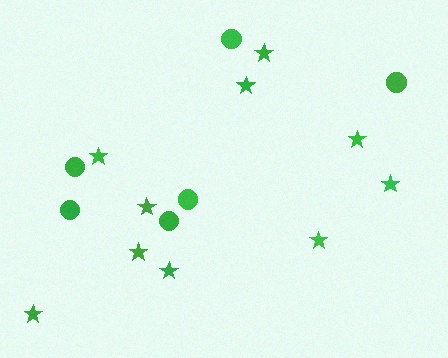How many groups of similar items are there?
There are 2 groups: one group of stars (10) and one group of circles (6).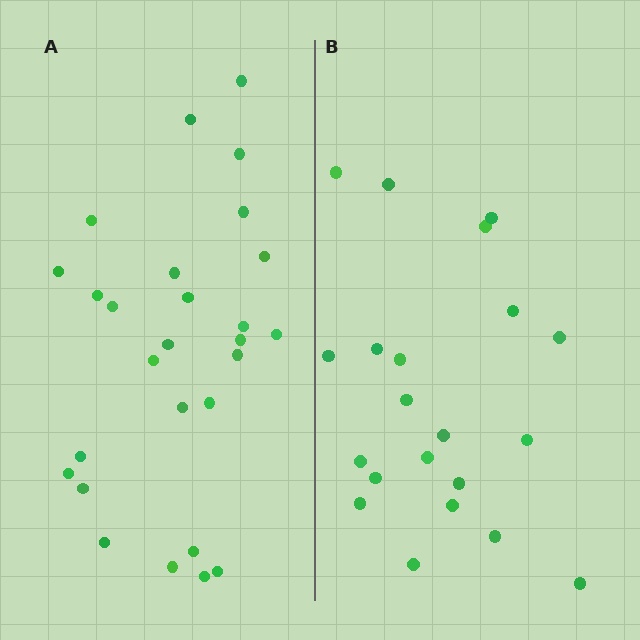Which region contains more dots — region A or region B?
Region A (the left region) has more dots.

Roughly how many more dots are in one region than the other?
Region A has about 6 more dots than region B.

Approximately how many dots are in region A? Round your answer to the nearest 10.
About 30 dots. (The exact count is 27, which rounds to 30.)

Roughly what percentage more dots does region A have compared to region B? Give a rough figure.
About 30% more.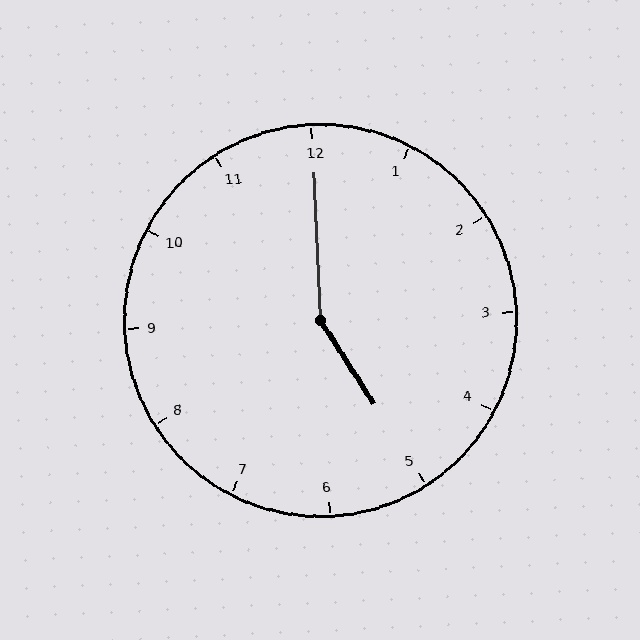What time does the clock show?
5:00.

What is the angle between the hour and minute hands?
Approximately 150 degrees.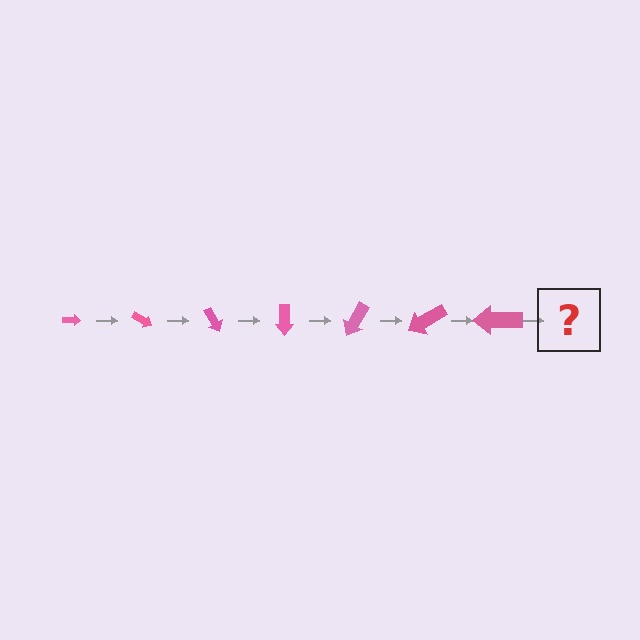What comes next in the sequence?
The next element should be an arrow, larger than the previous one and rotated 210 degrees from the start.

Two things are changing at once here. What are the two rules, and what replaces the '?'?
The two rules are that the arrow grows larger each step and it rotates 30 degrees each step. The '?' should be an arrow, larger than the previous one and rotated 210 degrees from the start.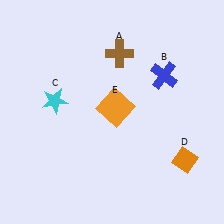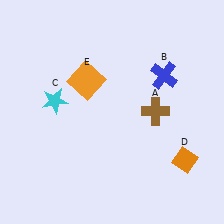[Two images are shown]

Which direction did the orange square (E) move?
The orange square (E) moved left.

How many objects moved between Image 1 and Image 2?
2 objects moved between the two images.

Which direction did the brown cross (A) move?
The brown cross (A) moved down.